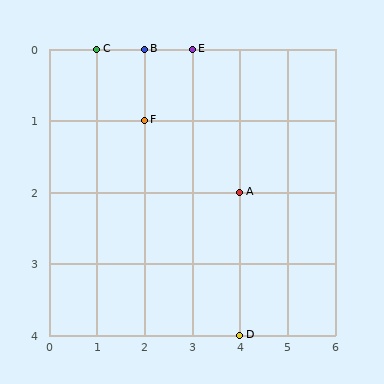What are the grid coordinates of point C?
Point C is at grid coordinates (1, 0).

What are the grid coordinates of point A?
Point A is at grid coordinates (4, 2).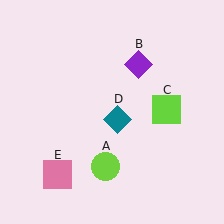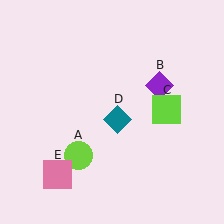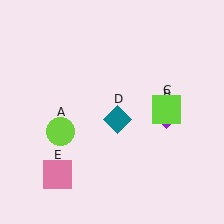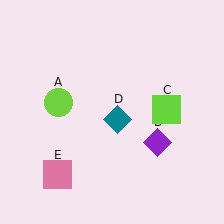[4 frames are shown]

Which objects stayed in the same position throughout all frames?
Lime square (object C) and teal diamond (object D) and pink square (object E) remained stationary.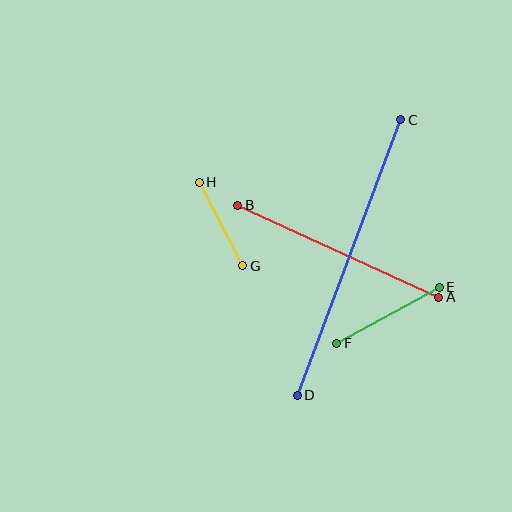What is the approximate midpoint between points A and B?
The midpoint is at approximately (338, 251) pixels.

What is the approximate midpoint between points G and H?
The midpoint is at approximately (221, 224) pixels.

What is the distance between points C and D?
The distance is approximately 294 pixels.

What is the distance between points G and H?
The distance is approximately 94 pixels.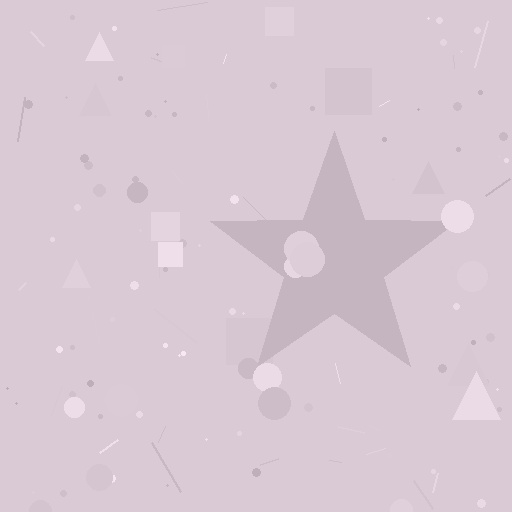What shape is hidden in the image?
A star is hidden in the image.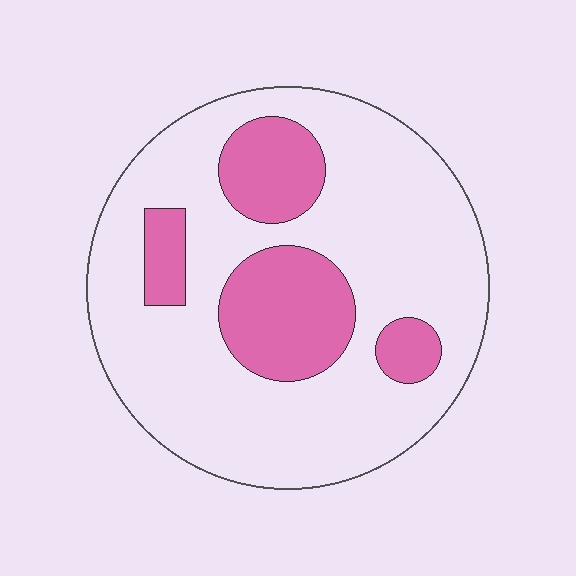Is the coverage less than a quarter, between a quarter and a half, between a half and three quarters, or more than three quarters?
Less than a quarter.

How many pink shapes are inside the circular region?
4.